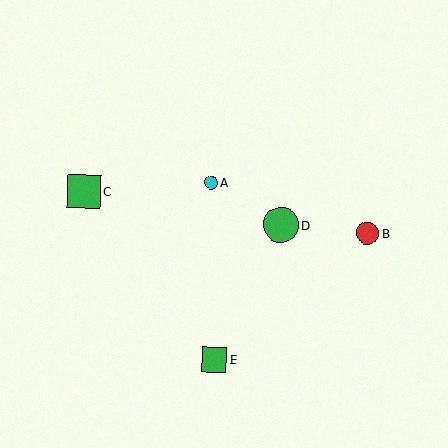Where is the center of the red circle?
The center of the red circle is at (367, 233).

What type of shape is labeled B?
Shape B is a red circle.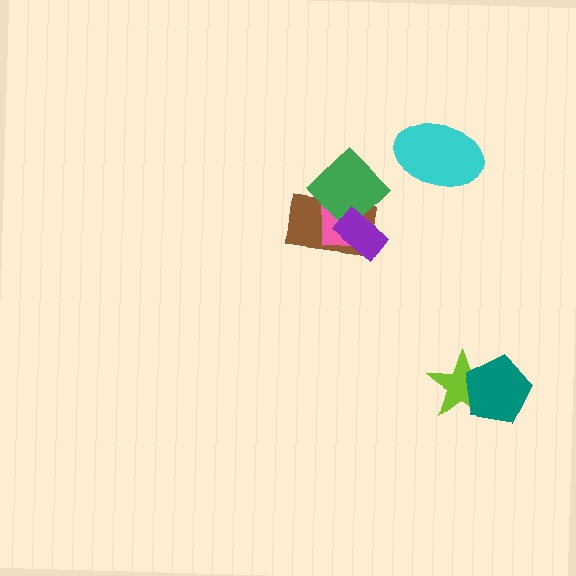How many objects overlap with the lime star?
1 object overlaps with the lime star.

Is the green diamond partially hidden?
Yes, it is partially covered by another shape.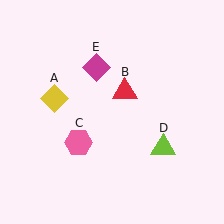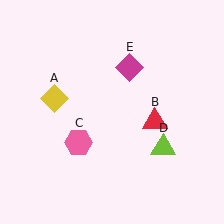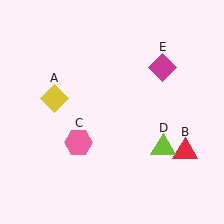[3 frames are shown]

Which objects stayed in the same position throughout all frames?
Yellow diamond (object A) and pink hexagon (object C) and lime triangle (object D) remained stationary.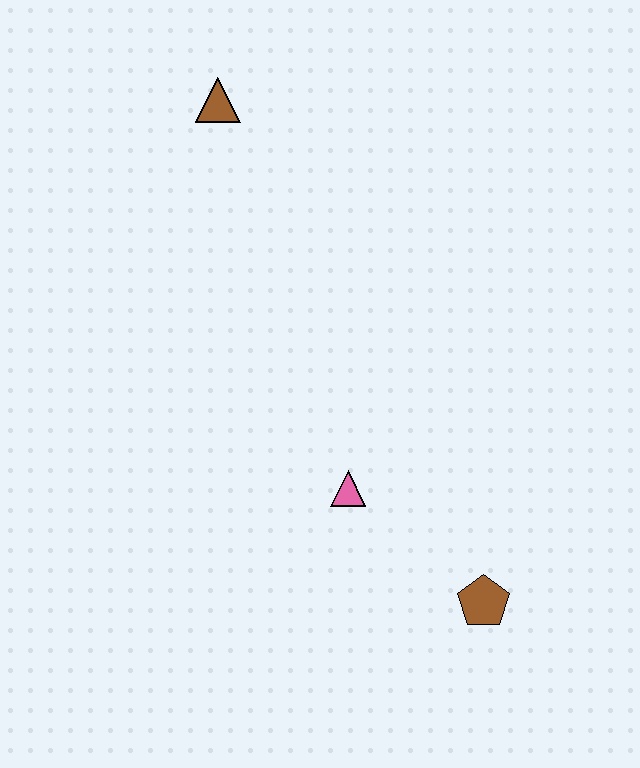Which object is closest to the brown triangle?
The pink triangle is closest to the brown triangle.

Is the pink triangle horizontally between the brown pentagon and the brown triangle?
Yes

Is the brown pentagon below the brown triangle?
Yes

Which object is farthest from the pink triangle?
The brown triangle is farthest from the pink triangle.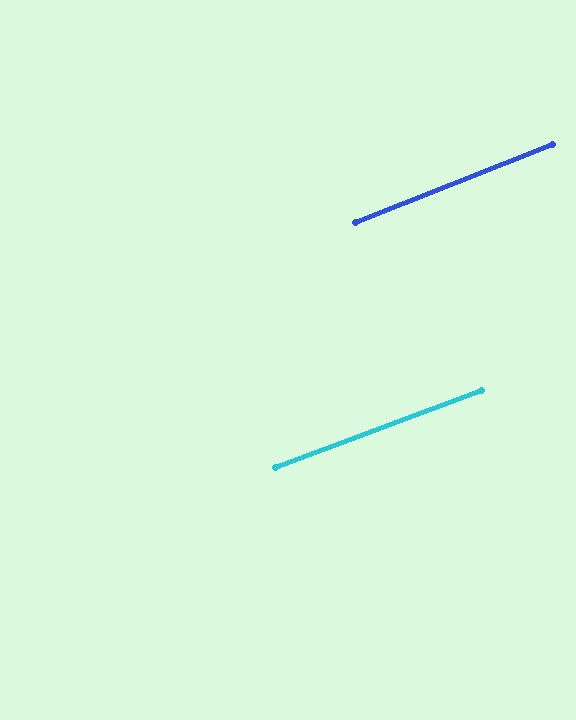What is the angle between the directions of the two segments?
Approximately 1 degree.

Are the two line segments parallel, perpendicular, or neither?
Parallel — their directions differ by only 1.1°.